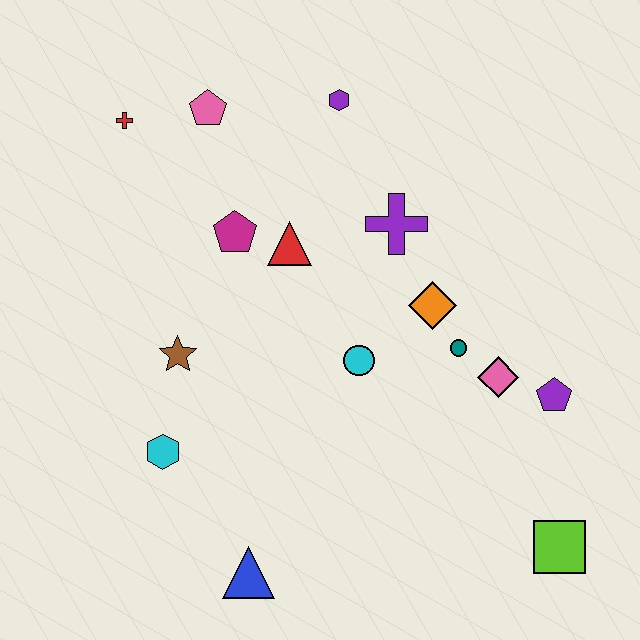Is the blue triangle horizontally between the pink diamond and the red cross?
Yes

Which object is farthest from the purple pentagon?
The red cross is farthest from the purple pentagon.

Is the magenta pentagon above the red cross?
No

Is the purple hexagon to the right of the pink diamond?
No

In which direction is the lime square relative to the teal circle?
The lime square is below the teal circle.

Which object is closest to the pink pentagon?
The red cross is closest to the pink pentagon.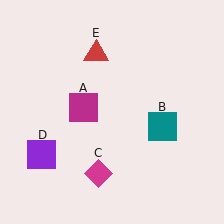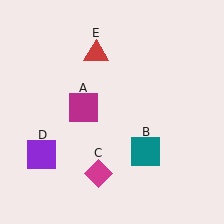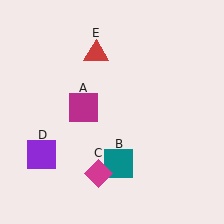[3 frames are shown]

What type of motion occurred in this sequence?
The teal square (object B) rotated clockwise around the center of the scene.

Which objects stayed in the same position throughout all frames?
Magenta square (object A) and magenta diamond (object C) and purple square (object D) and red triangle (object E) remained stationary.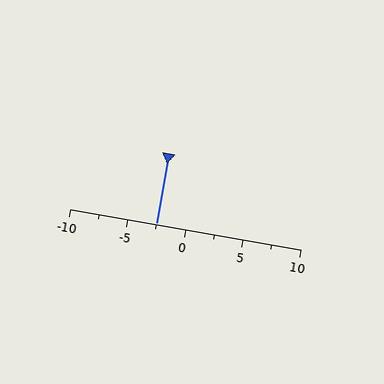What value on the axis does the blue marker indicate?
The marker indicates approximately -2.5.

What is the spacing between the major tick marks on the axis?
The major ticks are spaced 5 apart.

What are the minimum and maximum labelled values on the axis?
The axis runs from -10 to 10.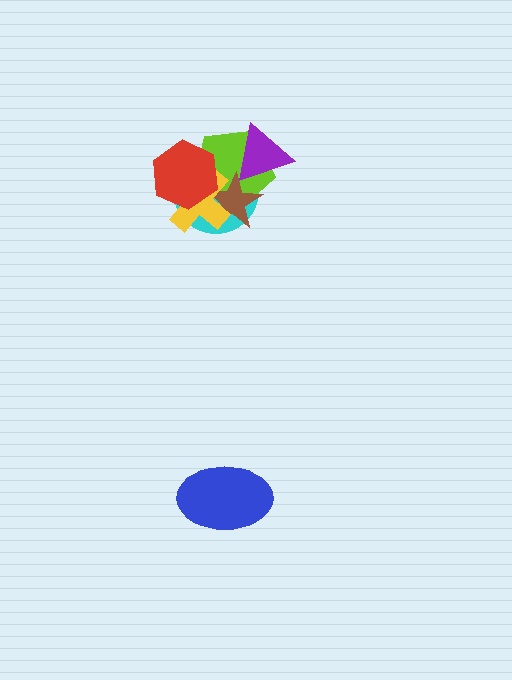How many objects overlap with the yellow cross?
4 objects overlap with the yellow cross.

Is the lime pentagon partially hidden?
Yes, it is partially covered by another shape.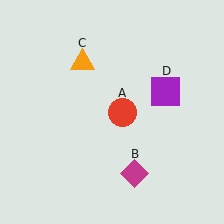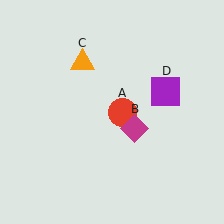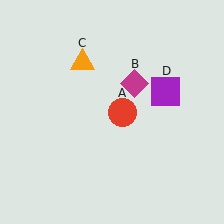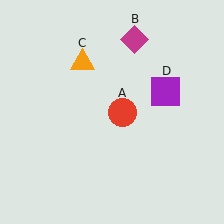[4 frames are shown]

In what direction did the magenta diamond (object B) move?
The magenta diamond (object B) moved up.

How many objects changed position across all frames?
1 object changed position: magenta diamond (object B).